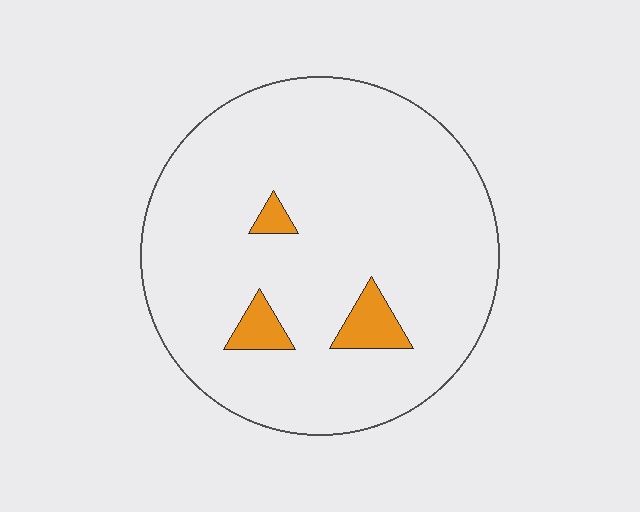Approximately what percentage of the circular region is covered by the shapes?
Approximately 5%.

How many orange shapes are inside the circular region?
3.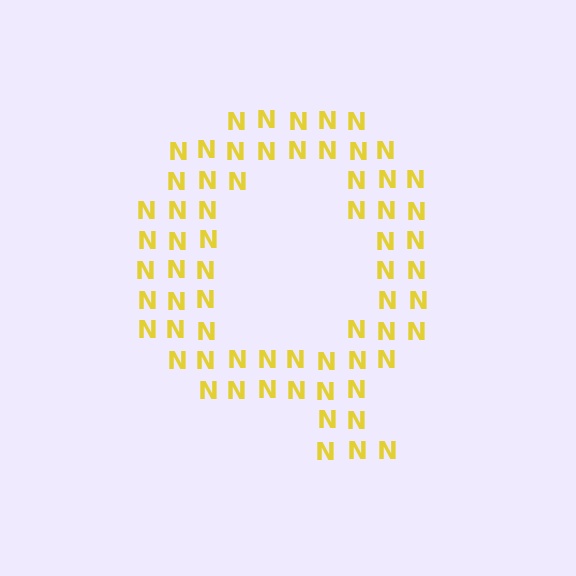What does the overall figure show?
The overall figure shows the letter Q.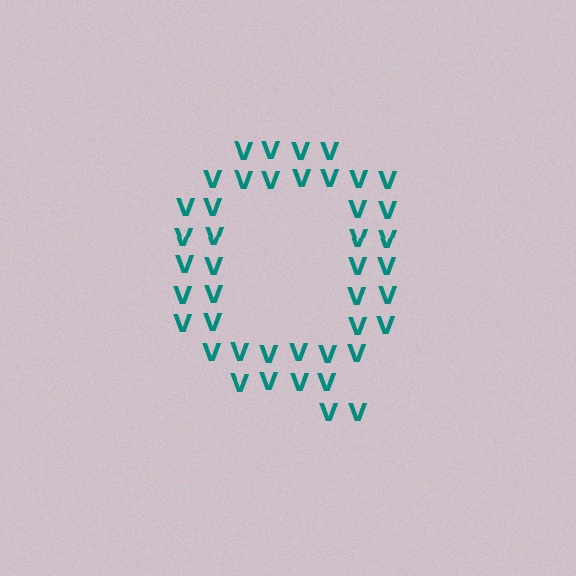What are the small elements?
The small elements are letter V's.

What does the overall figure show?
The overall figure shows the letter Q.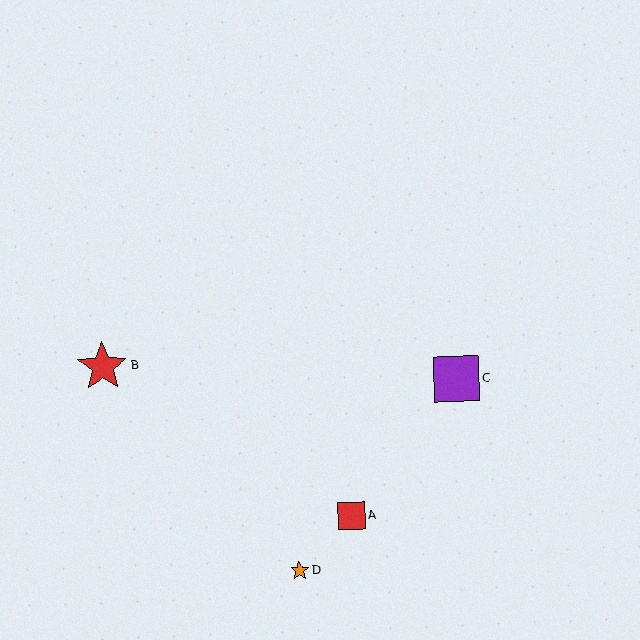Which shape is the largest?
The red star (labeled B) is the largest.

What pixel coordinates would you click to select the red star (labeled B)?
Click at (102, 367) to select the red star B.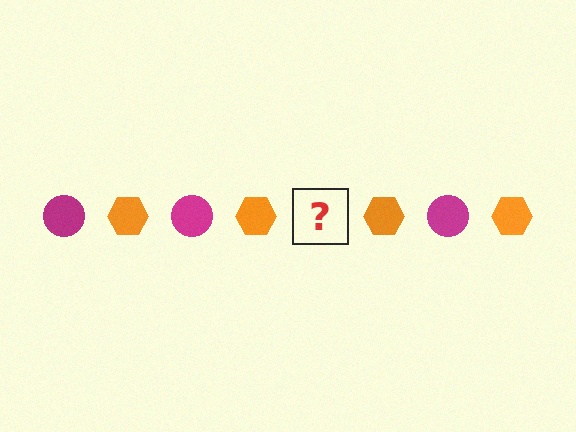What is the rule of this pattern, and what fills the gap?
The rule is that the pattern alternates between magenta circle and orange hexagon. The gap should be filled with a magenta circle.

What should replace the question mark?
The question mark should be replaced with a magenta circle.